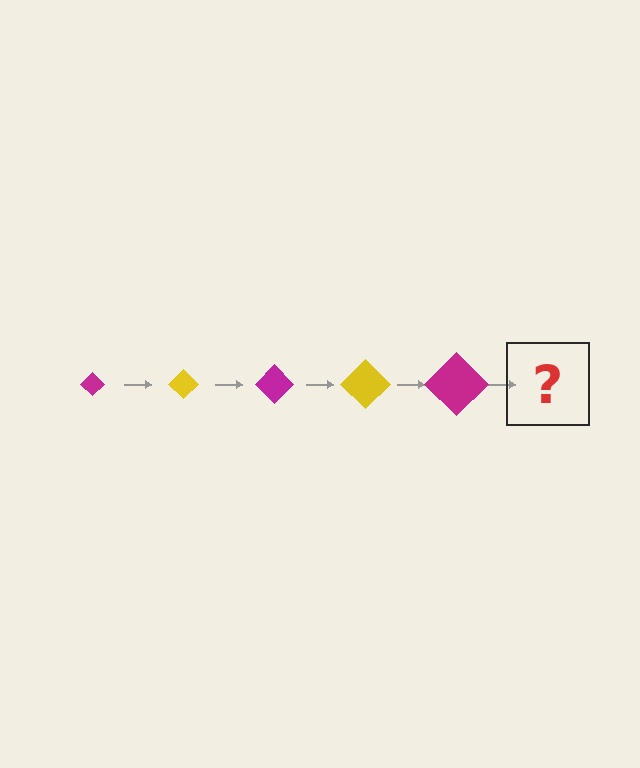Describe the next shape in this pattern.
It should be a yellow diamond, larger than the previous one.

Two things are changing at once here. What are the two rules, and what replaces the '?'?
The two rules are that the diamond grows larger each step and the color cycles through magenta and yellow. The '?' should be a yellow diamond, larger than the previous one.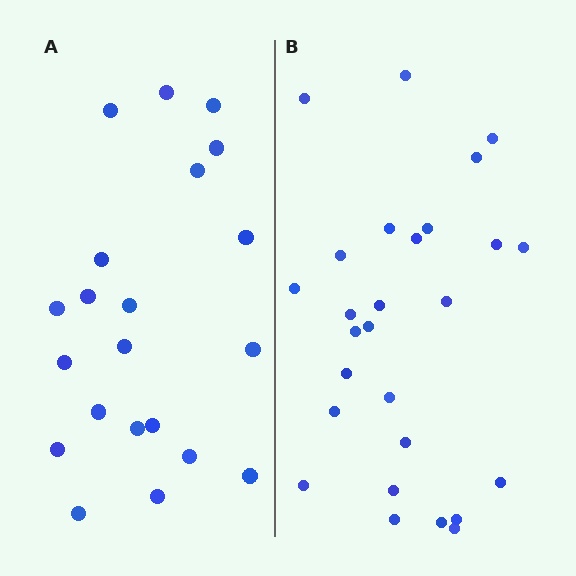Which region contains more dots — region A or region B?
Region B (the right region) has more dots.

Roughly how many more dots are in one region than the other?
Region B has about 6 more dots than region A.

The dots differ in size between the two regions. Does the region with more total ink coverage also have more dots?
No. Region A has more total ink coverage because its dots are larger, but region B actually contains more individual dots. Total area can be misleading — the number of items is what matters here.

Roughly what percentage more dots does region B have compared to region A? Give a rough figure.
About 30% more.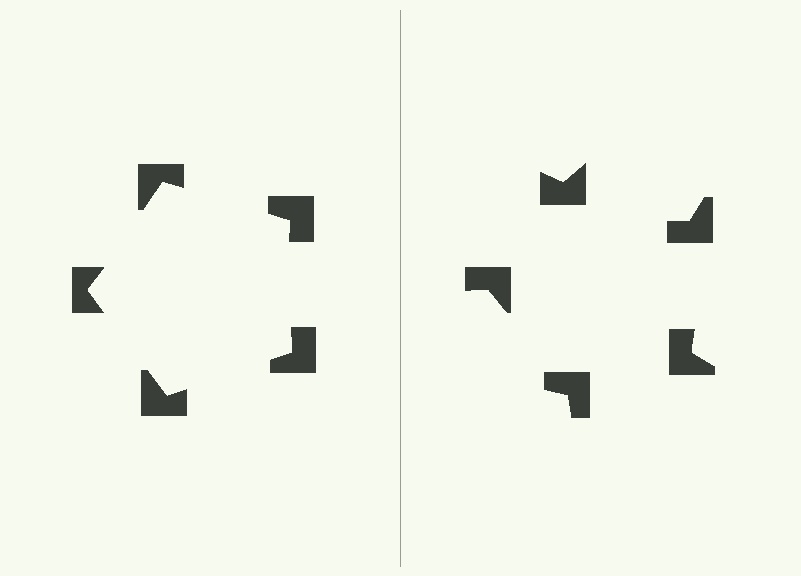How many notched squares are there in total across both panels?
10 — 5 on each side.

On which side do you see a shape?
An illusory pentagon appears on the left side. On the right side the wedge cuts are rotated, so no coherent shape forms.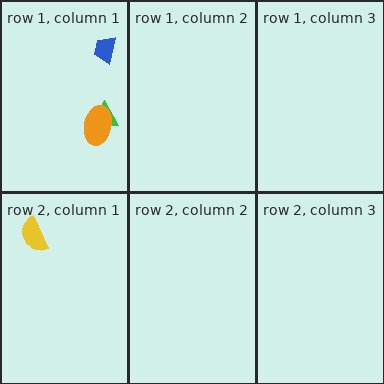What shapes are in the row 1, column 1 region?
The green triangle, the blue trapezoid, the orange ellipse.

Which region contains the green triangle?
The row 1, column 1 region.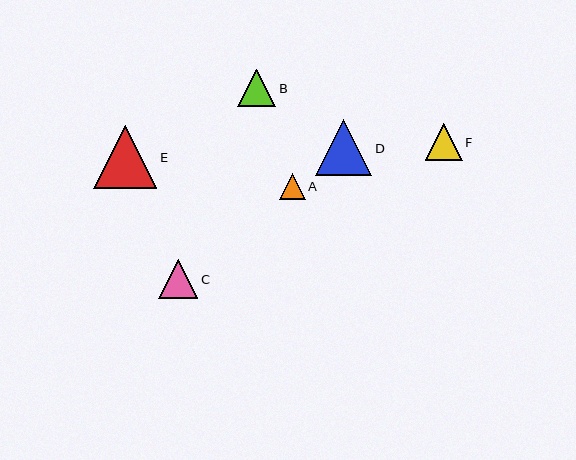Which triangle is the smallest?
Triangle A is the smallest with a size of approximately 25 pixels.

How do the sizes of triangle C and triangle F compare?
Triangle C and triangle F are approximately the same size.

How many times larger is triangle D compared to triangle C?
Triangle D is approximately 1.4 times the size of triangle C.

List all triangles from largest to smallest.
From largest to smallest: E, D, C, B, F, A.